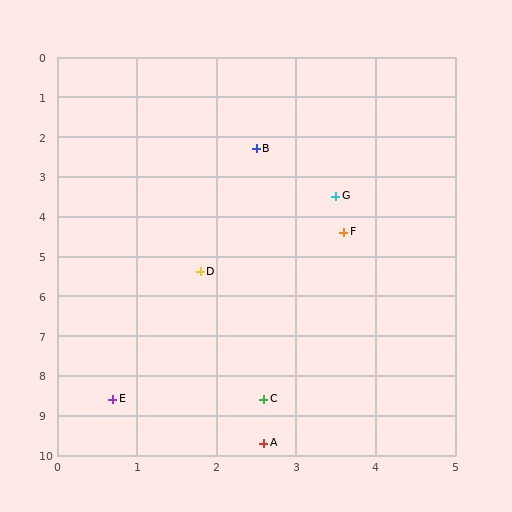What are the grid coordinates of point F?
Point F is at approximately (3.6, 4.4).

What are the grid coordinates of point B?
Point B is at approximately (2.5, 2.3).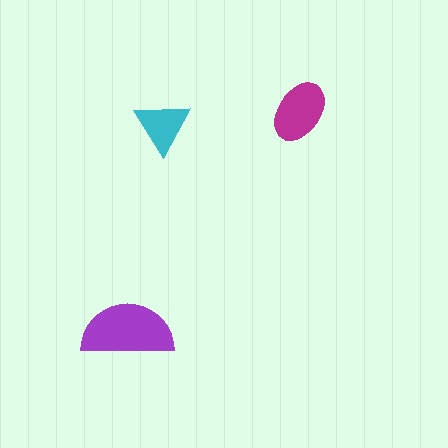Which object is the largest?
The purple semicircle.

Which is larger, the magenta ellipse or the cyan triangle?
The magenta ellipse.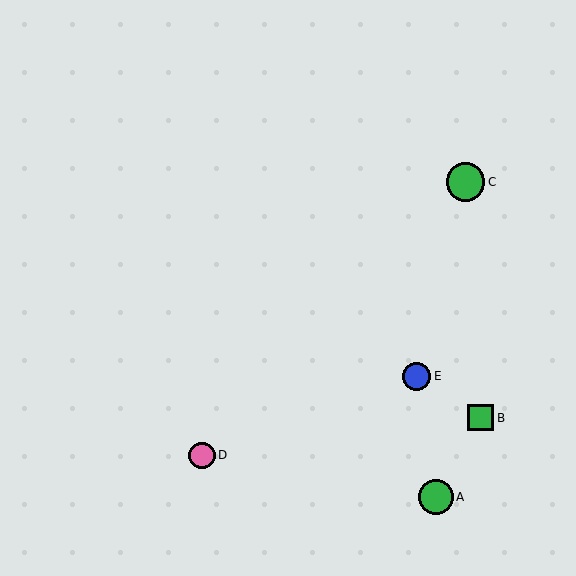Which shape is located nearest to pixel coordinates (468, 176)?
The green circle (labeled C) at (466, 182) is nearest to that location.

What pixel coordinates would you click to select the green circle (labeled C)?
Click at (466, 182) to select the green circle C.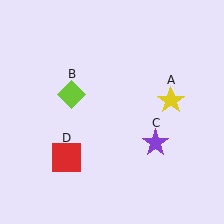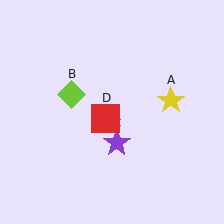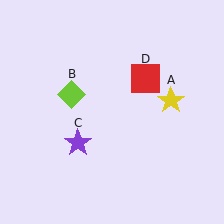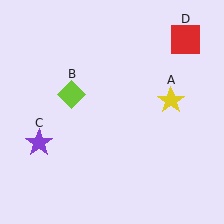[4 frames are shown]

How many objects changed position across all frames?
2 objects changed position: purple star (object C), red square (object D).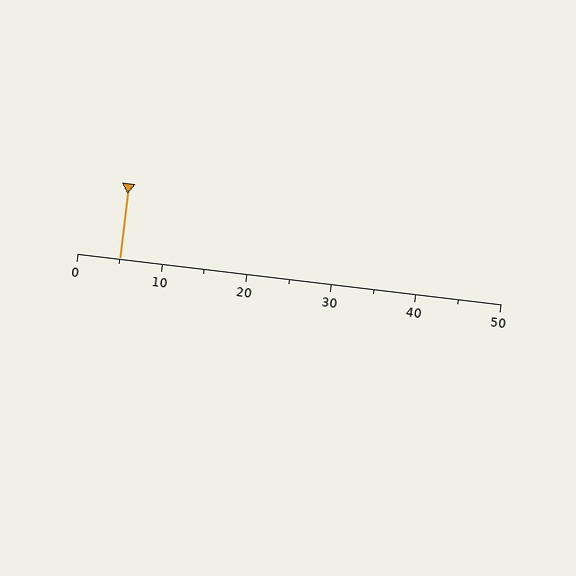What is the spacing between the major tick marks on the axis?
The major ticks are spaced 10 apart.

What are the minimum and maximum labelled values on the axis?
The axis runs from 0 to 50.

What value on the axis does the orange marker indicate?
The marker indicates approximately 5.